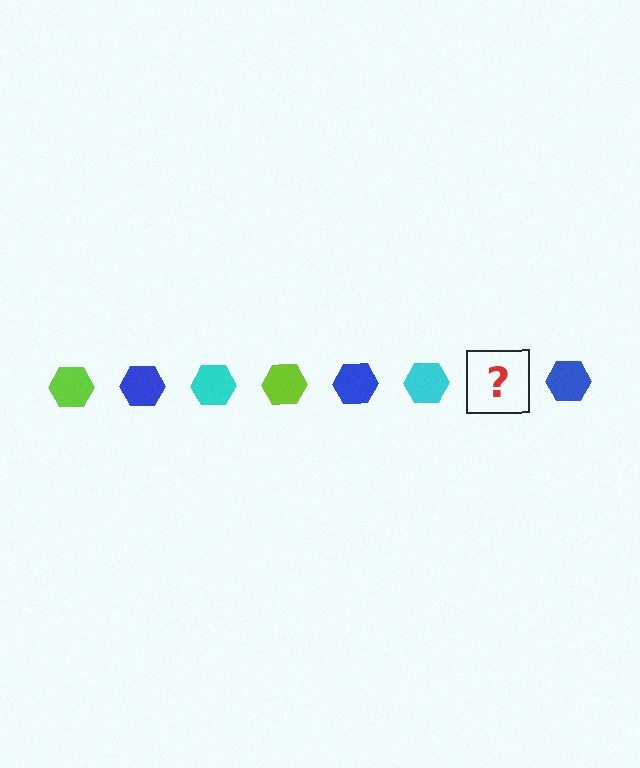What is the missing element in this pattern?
The missing element is a lime hexagon.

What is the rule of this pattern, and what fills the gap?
The rule is that the pattern cycles through lime, blue, cyan hexagons. The gap should be filled with a lime hexagon.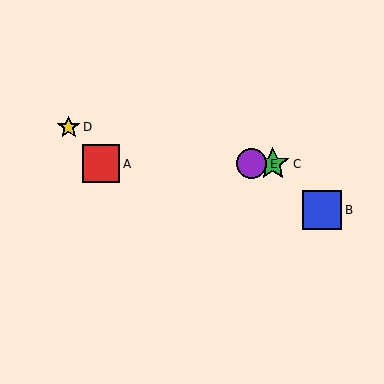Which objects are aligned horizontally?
Objects A, C, E are aligned horizontally.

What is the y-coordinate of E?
Object E is at y≈164.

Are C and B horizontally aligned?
No, C is at y≈164 and B is at y≈210.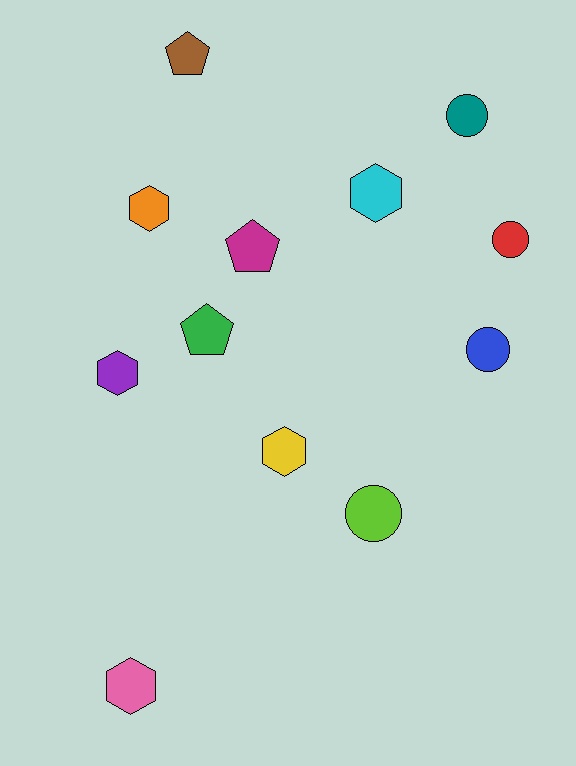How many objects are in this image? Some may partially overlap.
There are 12 objects.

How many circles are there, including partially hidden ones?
There are 4 circles.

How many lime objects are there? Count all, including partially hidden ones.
There is 1 lime object.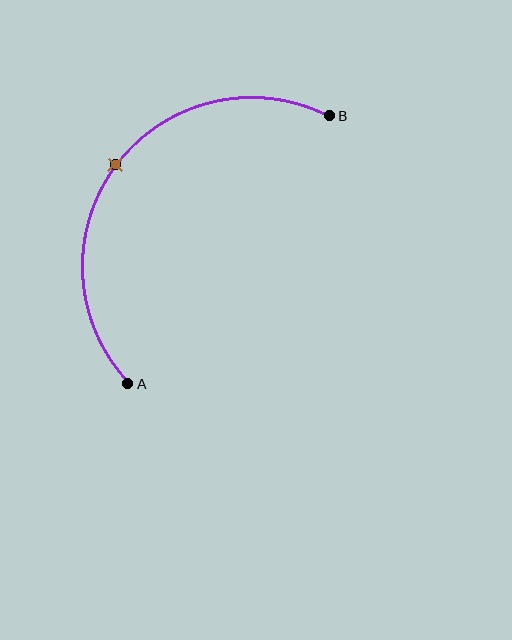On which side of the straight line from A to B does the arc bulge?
The arc bulges above and to the left of the straight line connecting A and B.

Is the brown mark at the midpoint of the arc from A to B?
Yes. The brown mark lies on the arc at equal arc-length from both A and B — it is the arc midpoint.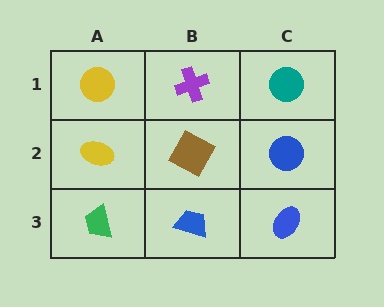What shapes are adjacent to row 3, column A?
A yellow ellipse (row 2, column A), a blue trapezoid (row 3, column B).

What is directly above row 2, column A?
A yellow circle.